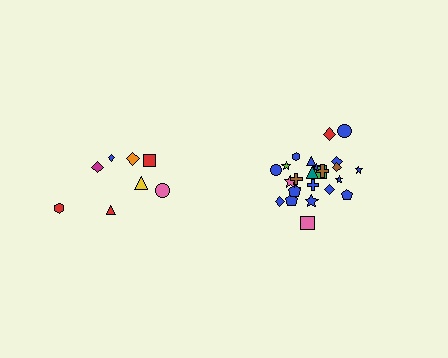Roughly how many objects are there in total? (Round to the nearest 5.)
Roughly 35 objects in total.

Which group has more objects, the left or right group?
The right group.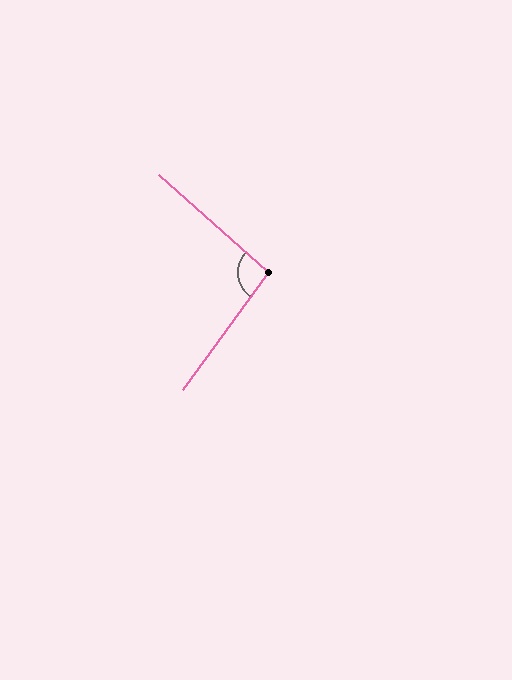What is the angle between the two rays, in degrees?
Approximately 95 degrees.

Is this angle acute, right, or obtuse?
It is obtuse.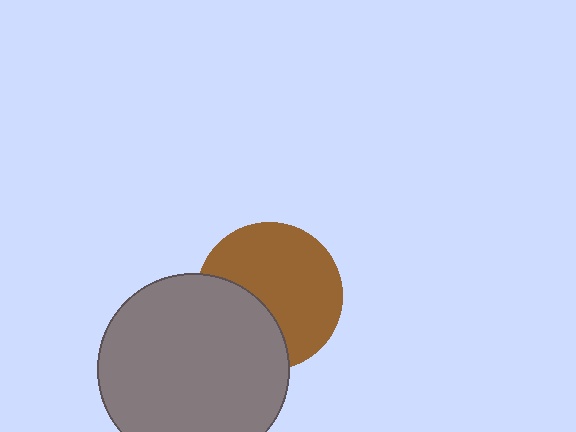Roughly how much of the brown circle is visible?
Most of it is visible (roughly 65%).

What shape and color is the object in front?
The object in front is a gray circle.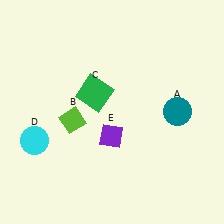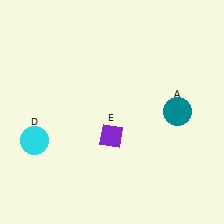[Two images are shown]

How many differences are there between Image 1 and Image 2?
There are 2 differences between the two images.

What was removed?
The green square (C), the lime diamond (B) were removed in Image 2.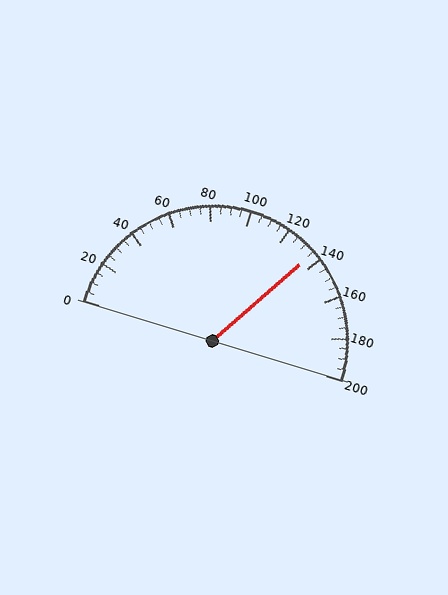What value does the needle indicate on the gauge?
The needle indicates approximately 135.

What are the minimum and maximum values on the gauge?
The gauge ranges from 0 to 200.